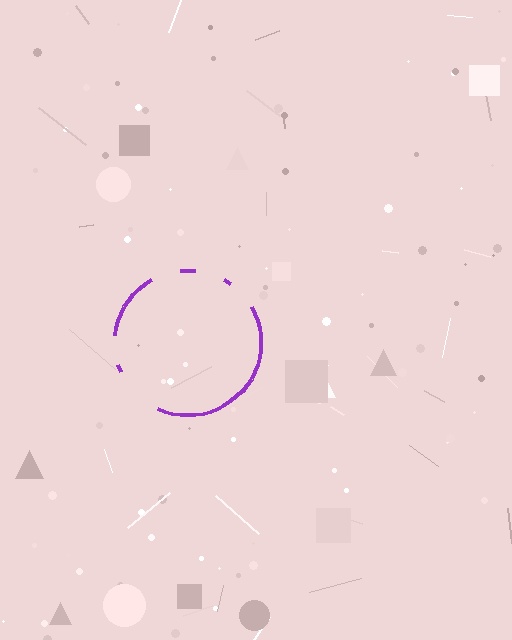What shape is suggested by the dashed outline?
The dashed outline suggests a circle.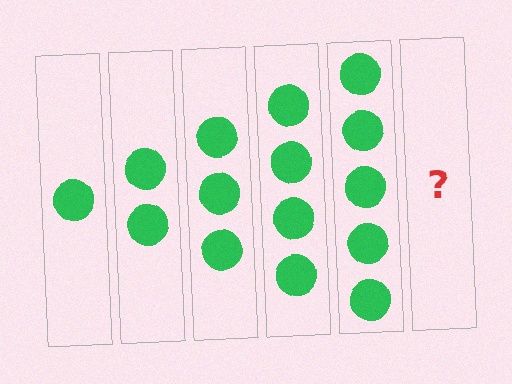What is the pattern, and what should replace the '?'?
The pattern is that each step adds one more circle. The '?' should be 6 circles.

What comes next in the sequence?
The next element should be 6 circles.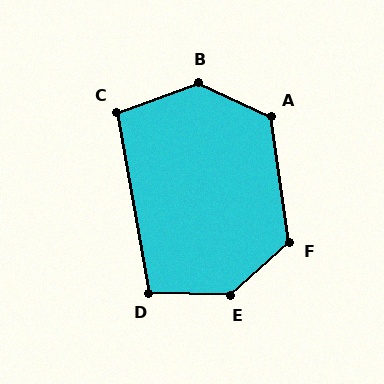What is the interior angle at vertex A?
Approximately 123 degrees (obtuse).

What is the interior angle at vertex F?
Approximately 123 degrees (obtuse).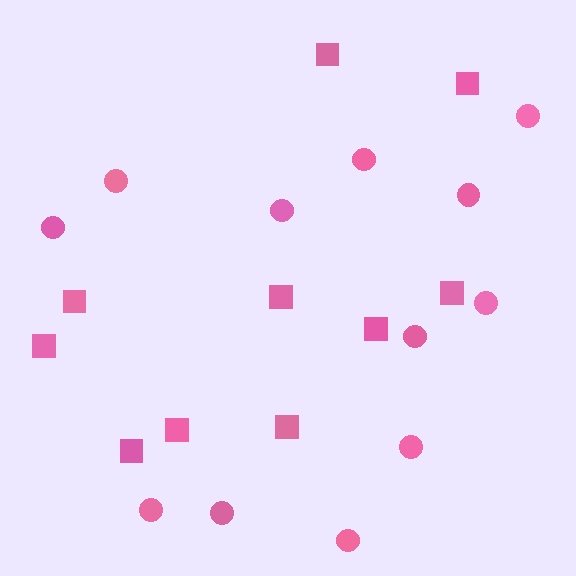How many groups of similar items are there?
There are 2 groups: one group of circles (12) and one group of squares (10).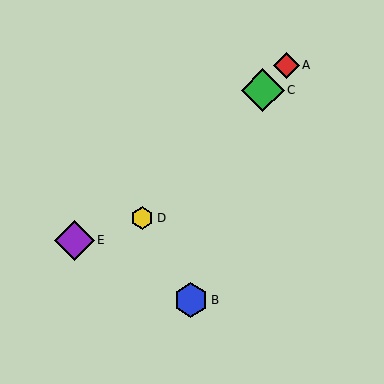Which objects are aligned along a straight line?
Objects A, C, D are aligned along a straight line.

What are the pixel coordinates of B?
Object B is at (191, 300).